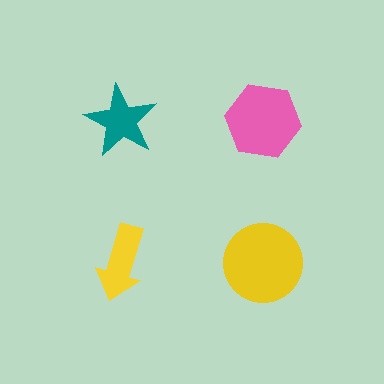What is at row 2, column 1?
A yellow arrow.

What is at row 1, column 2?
A pink hexagon.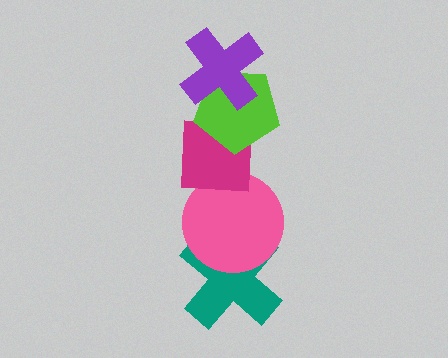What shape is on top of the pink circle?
The magenta square is on top of the pink circle.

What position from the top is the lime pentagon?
The lime pentagon is 2nd from the top.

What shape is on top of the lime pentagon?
The purple cross is on top of the lime pentagon.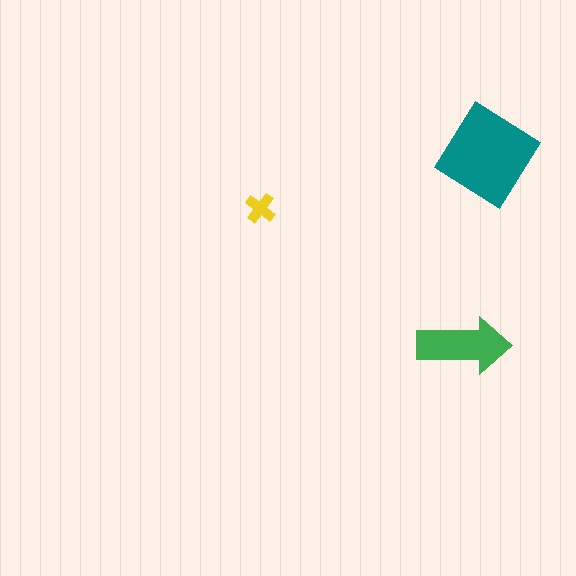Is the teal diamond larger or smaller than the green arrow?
Larger.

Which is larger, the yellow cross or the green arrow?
The green arrow.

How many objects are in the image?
There are 3 objects in the image.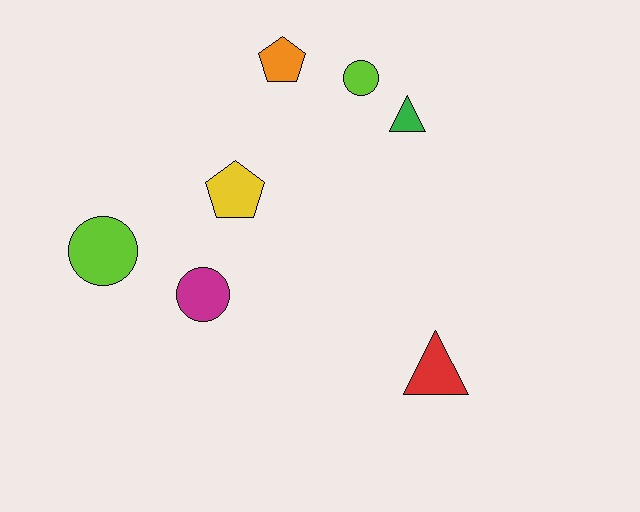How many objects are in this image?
There are 7 objects.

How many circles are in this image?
There are 3 circles.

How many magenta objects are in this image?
There is 1 magenta object.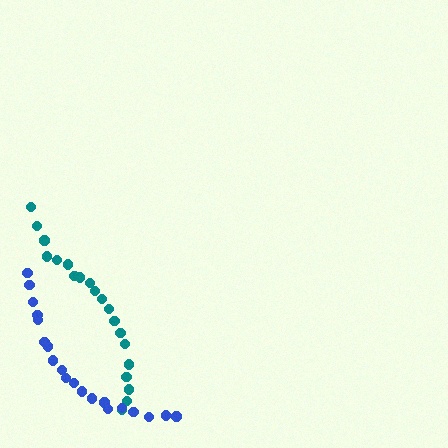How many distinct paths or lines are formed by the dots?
There are 2 distinct paths.